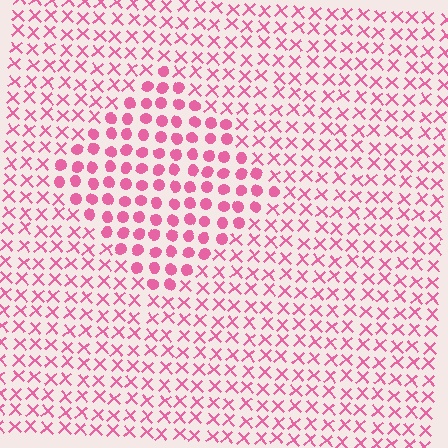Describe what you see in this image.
The image is filled with small pink elements arranged in a uniform grid. A diamond-shaped region contains circles, while the surrounding area contains X marks. The boundary is defined purely by the change in element shape.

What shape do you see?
I see a diamond.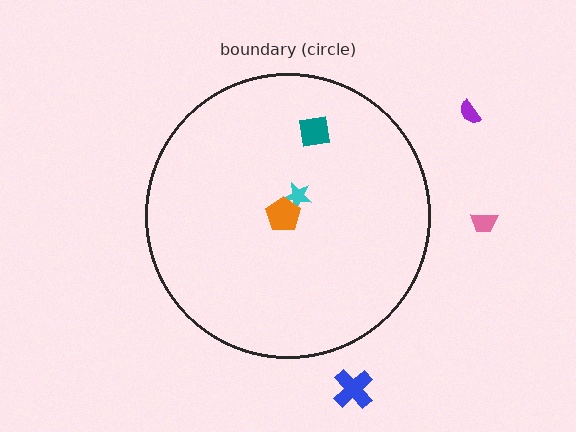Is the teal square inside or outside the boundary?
Inside.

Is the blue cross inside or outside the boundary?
Outside.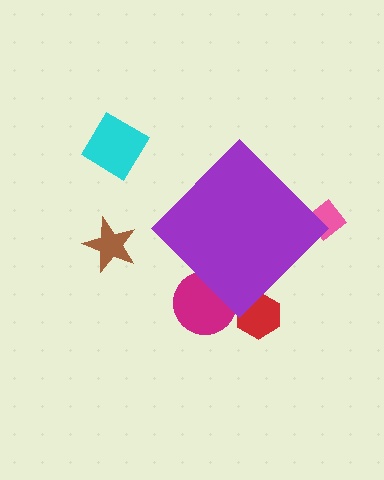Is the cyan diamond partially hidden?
No, the cyan diamond is fully visible.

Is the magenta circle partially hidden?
Yes, the magenta circle is partially hidden behind the purple diamond.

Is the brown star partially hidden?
No, the brown star is fully visible.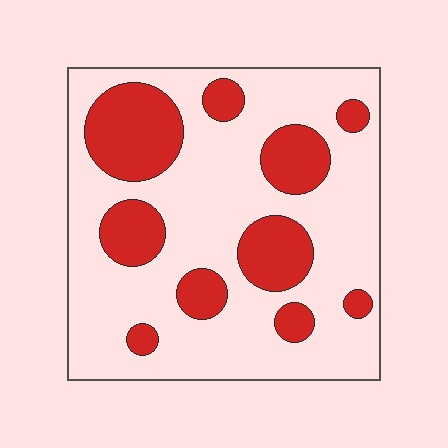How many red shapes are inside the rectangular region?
10.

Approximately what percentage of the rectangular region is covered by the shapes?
Approximately 30%.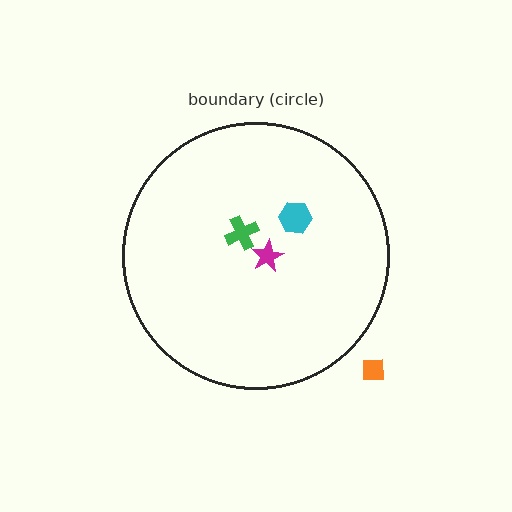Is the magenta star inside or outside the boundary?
Inside.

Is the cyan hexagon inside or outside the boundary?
Inside.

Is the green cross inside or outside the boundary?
Inside.